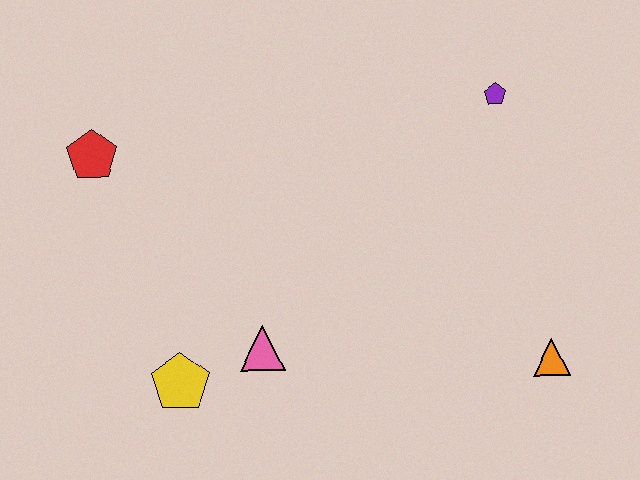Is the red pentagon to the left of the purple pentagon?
Yes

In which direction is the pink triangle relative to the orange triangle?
The pink triangle is to the left of the orange triangle.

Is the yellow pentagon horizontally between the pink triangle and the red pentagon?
Yes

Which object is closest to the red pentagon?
The yellow pentagon is closest to the red pentagon.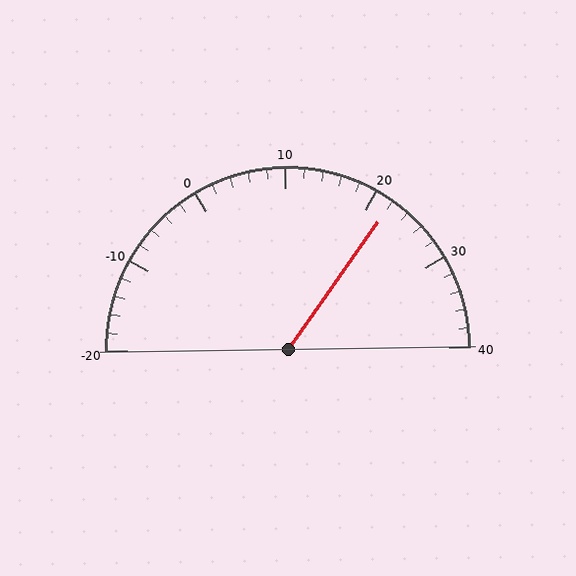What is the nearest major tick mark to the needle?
The nearest major tick mark is 20.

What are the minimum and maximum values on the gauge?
The gauge ranges from -20 to 40.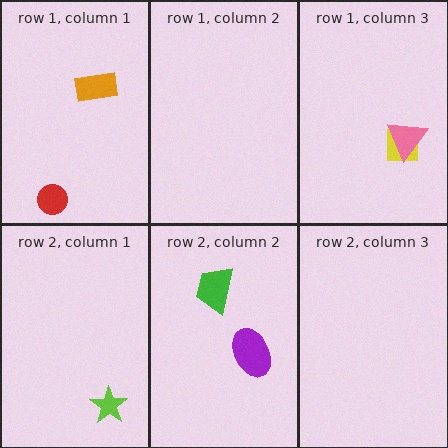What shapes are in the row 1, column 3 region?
The yellow square, the pink triangle.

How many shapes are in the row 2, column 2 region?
2.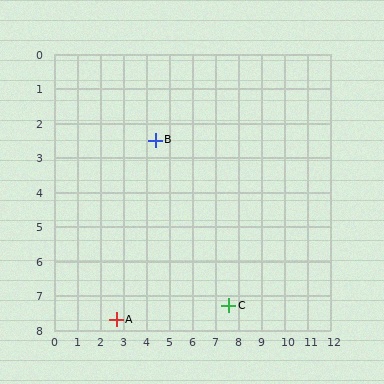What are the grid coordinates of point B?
Point B is at approximately (4.4, 2.5).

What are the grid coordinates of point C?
Point C is at approximately (7.6, 7.3).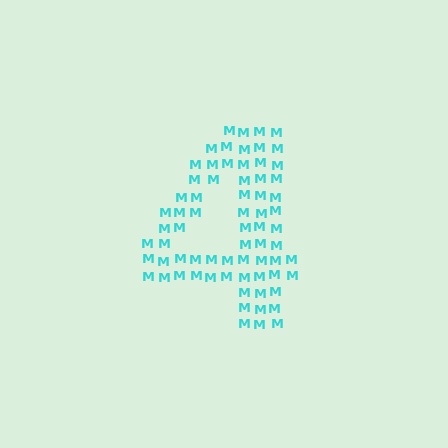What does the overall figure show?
The overall figure shows the digit 4.